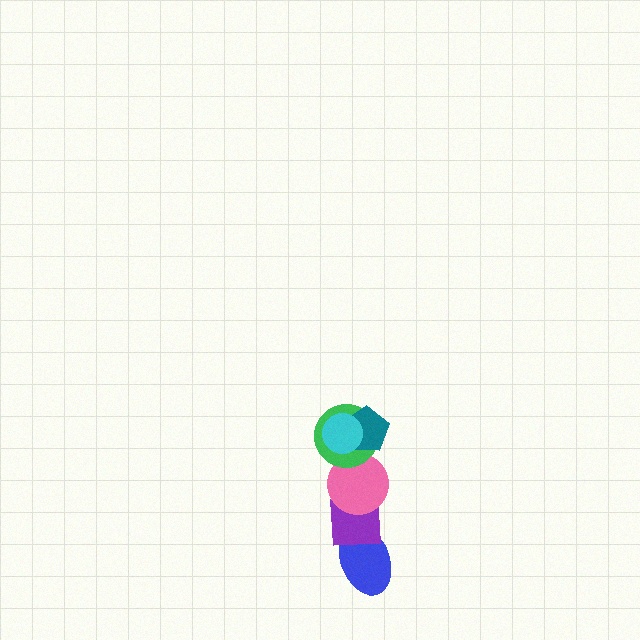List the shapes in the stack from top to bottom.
From top to bottom: the cyan circle, the teal pentagon, the green circle, the pink circle, the purple square, the blue ellipse.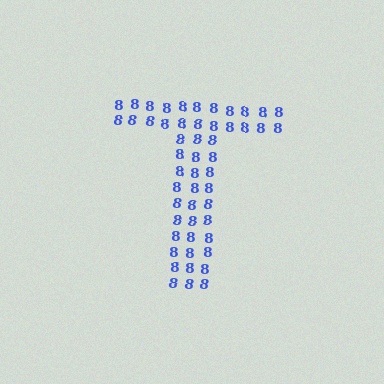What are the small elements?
The small elements are digit 8's.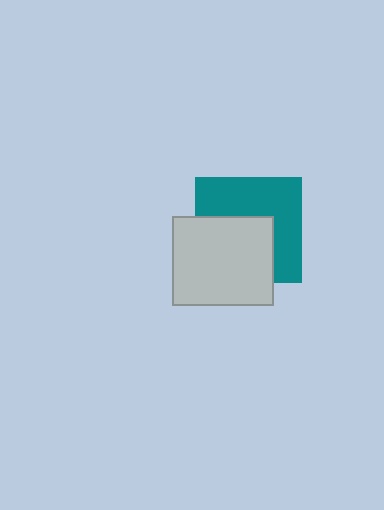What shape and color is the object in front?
The object in front is a light gray rectangle.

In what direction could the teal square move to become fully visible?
The teal square could move toward the upper-right. That would shift it out from behind the light gray rectangle entirely.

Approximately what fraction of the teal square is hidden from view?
Roughly 47% of the teal square is hidden behind the light gray rectangle.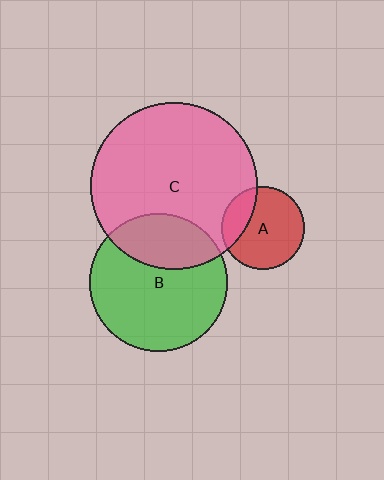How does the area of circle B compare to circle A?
Approximately 2.8 times.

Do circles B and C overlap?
Yes.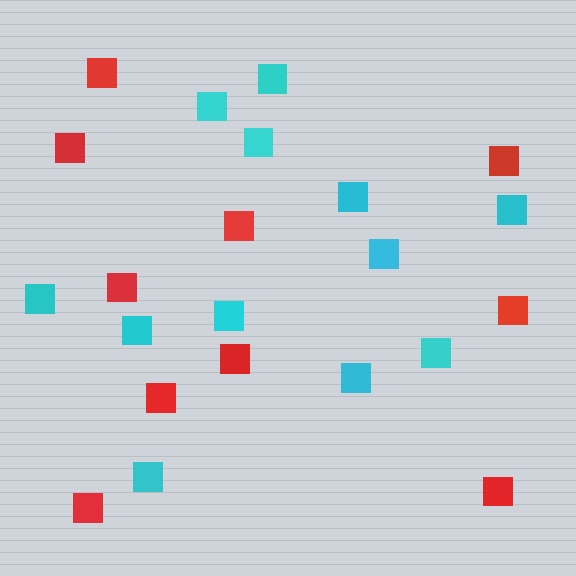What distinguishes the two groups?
There are 2 groups: one group of cyan squares (12) and one group of red squares (10).